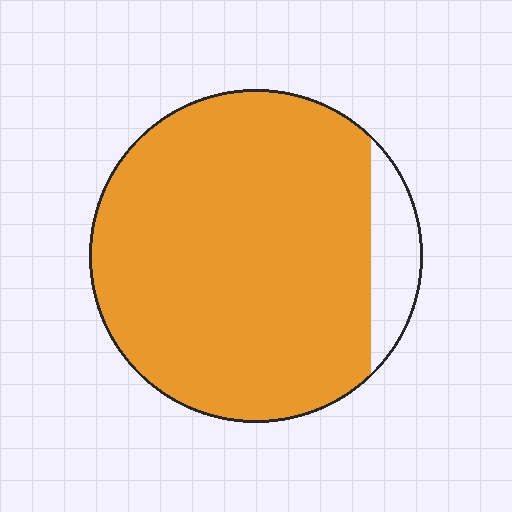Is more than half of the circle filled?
Yes.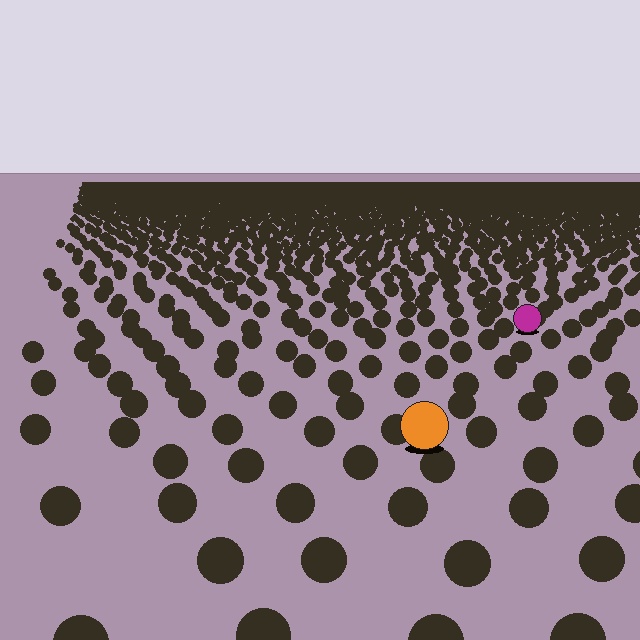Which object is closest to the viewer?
The orange circle is closest. The texture marks near it are larger and more spread out.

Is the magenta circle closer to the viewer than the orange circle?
No. The orange circle is closer — you can tell from the texture gradient: the ground texture is coarser near it.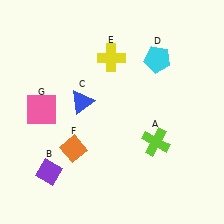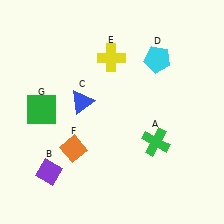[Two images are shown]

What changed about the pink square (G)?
In Image 1, G is pink. In Image 2, it changed to green.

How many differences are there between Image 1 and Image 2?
There are 2 differences between the two images.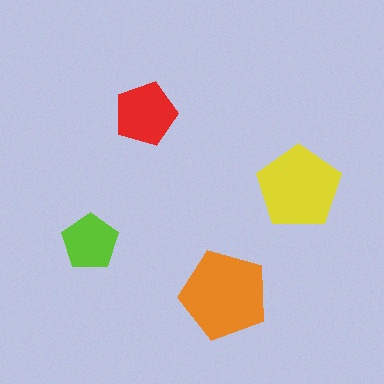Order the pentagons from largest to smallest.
the orange one, the yellow one, the red one, the lime one.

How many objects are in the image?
There are 4 objects in the image.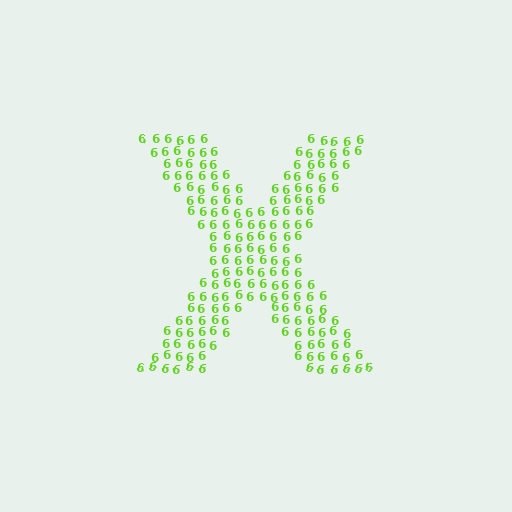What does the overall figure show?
The overall figure shows the letter X.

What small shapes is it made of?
It is made of small digit 6's.